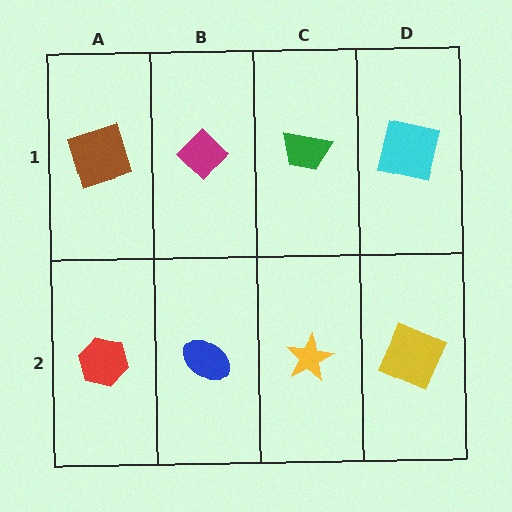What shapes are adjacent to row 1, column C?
A yellow star (row 2, column C), a magenta diamond (row 1, column B), a cyan square (row 1, column D).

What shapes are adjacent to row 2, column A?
A brown square (row 1, column A), a blue ellipse (row 2, column B).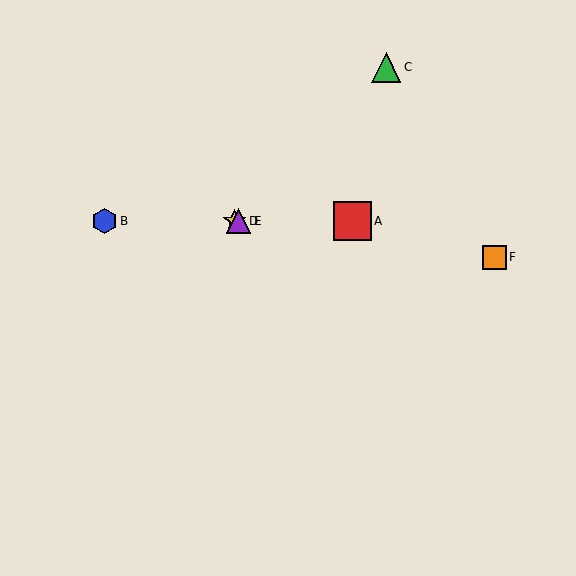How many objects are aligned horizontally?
4 objects (A, B, D, E) are aligned horizontally.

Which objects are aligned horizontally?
Objects A, B, D, E are aligned horizontally.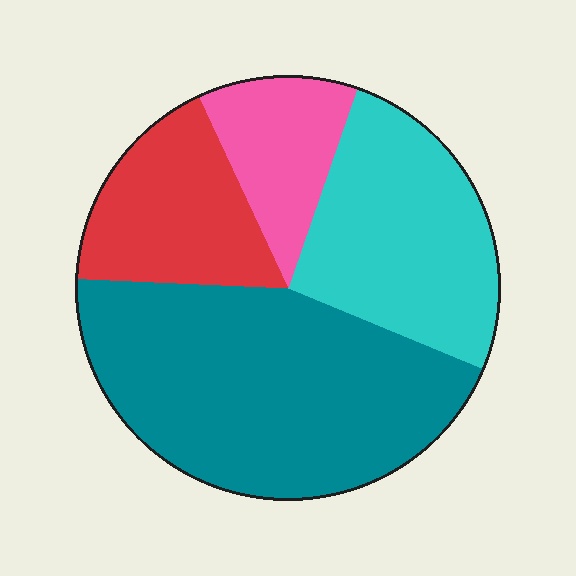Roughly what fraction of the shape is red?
Red covers roughly 15% of the shape.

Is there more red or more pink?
Red.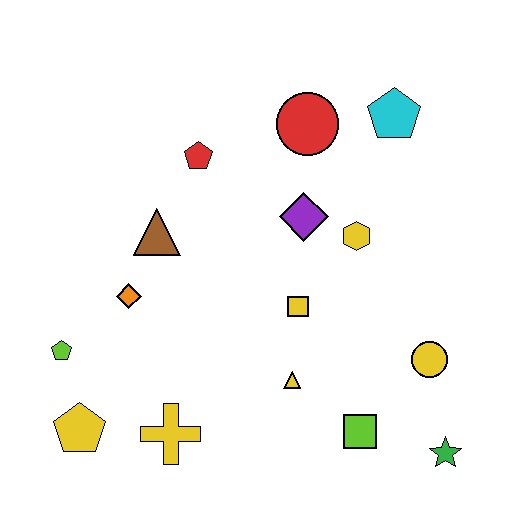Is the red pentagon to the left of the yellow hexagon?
Yes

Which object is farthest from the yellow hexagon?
The yellow pentagon is farthest from the yellow hexagon.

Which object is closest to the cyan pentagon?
The red circle is closest to the cyan pentagon.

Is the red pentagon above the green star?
Yes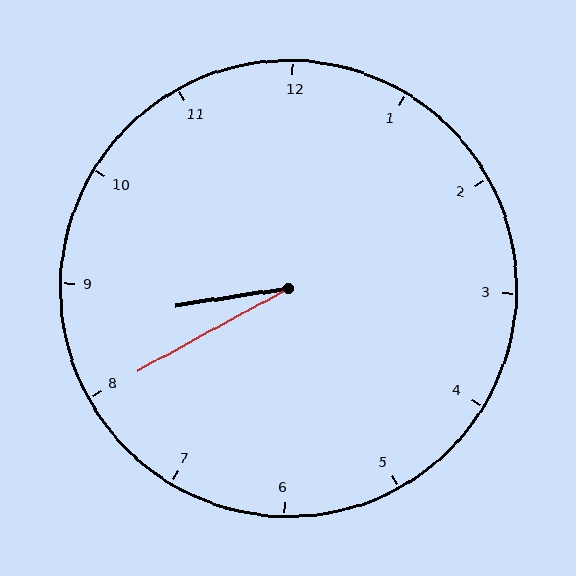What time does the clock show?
8:40.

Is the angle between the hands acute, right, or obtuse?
It is acute.